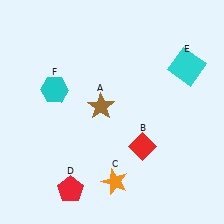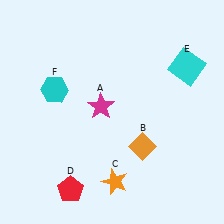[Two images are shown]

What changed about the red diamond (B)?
In Image 1, B is red. In Image 2, it changed to orange.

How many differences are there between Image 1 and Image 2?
There are 2 differences between the two images.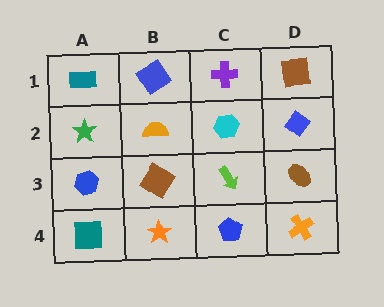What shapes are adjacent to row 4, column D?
A brown ellipse (row 3, column D), a blue pentagon (row 4, column C).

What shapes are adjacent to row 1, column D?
A blue diamond (row 2, column D), a purple cross (row 1, column C).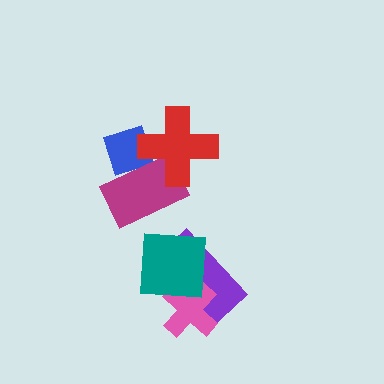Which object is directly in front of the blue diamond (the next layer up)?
The magenta rectangle is directly in front of the blue diamond.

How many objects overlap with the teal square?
2 objects overlap with the teal square.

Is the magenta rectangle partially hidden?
Yes, it is partially covered by another shape.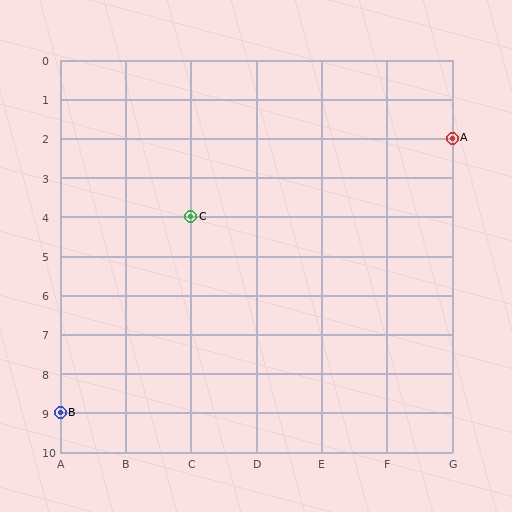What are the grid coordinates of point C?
Point C is at grid coordinates (C, 4).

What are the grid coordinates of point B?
Point B is at grid coordinates (A, 9).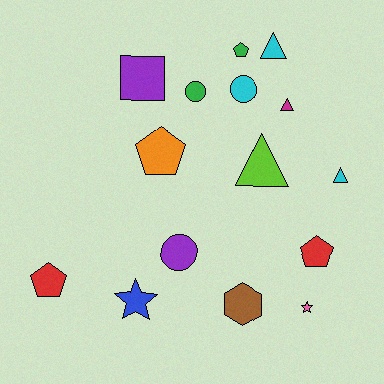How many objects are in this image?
There are 15 objects.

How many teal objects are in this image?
There are no teal objects.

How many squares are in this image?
There is 1 square.